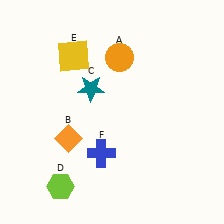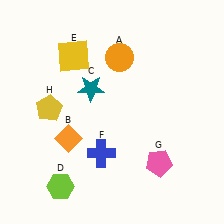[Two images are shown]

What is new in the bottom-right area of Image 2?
A pink pentagon (G) was added in the bottom-right area of Image 2.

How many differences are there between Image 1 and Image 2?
There are 2 differences between the two images.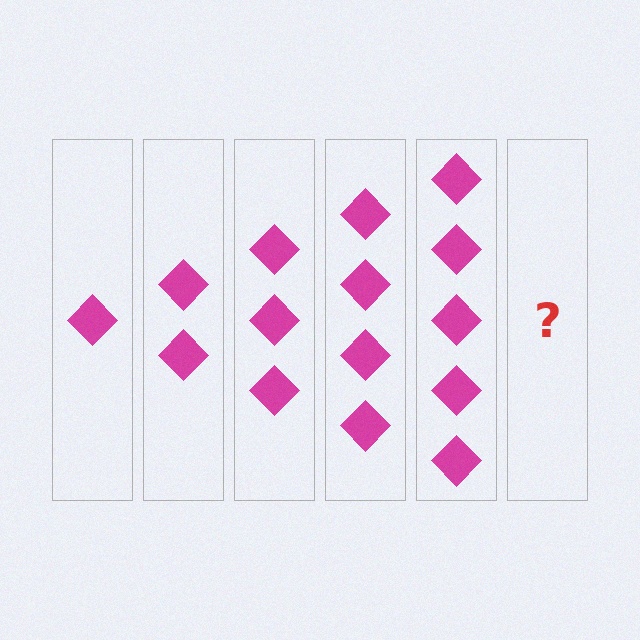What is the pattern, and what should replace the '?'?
The pattern is that each step adds one more diamond. The '?' should be 6 diamonds.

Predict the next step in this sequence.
The next step is 6 diamonds.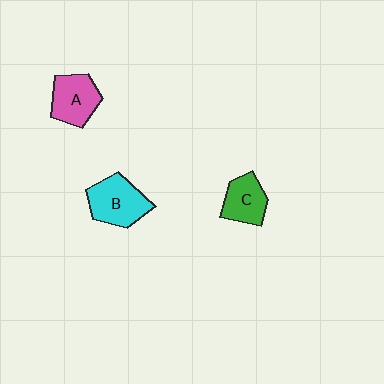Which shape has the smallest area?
Shape C (green).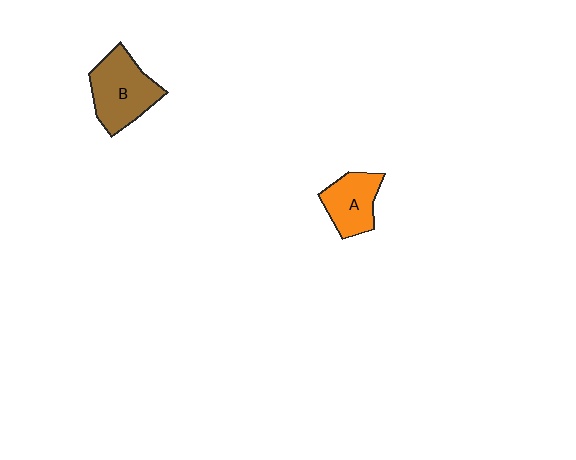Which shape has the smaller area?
Shape A (orange).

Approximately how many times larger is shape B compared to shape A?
Approximately 1.4 times.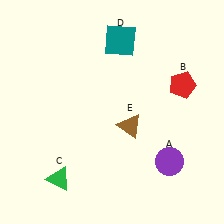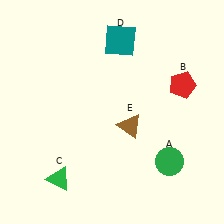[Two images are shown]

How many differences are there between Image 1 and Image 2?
There is 1 difference between the two images.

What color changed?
The circle (A) changed from purple in Image 1 to green in Image 2.